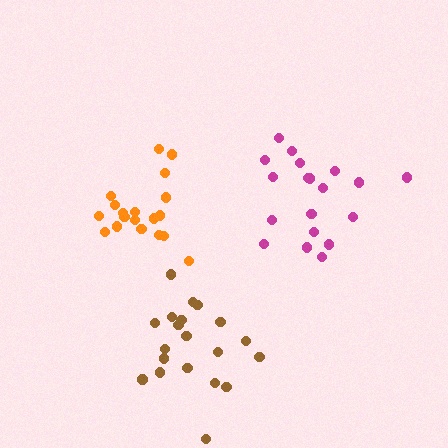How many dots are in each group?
Group 1: 20 dots, Group 2: 19 dots, Group 3: 19 dots (58 total).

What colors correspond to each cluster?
The clusters are colored: brown, magenta, orange.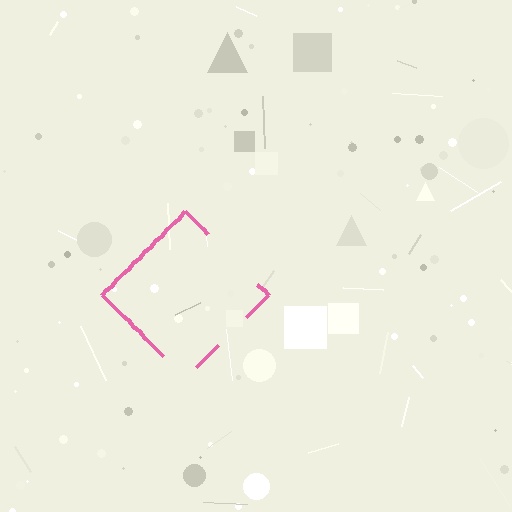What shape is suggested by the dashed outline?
The dashed outline suggests a diamond.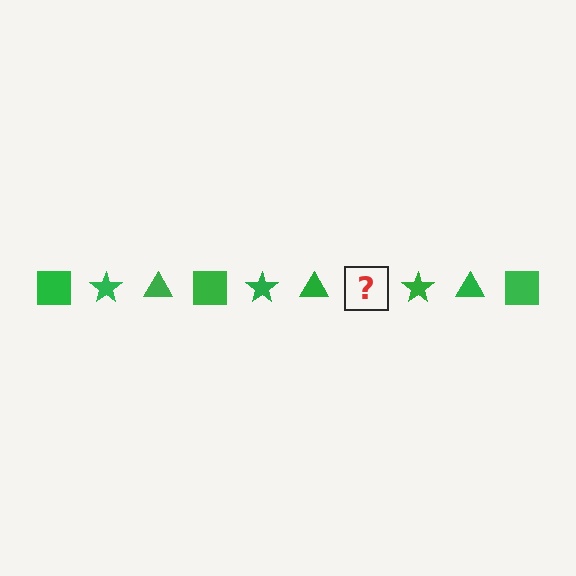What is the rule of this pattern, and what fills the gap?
The rule is that the pattern cycles through square, star, triangle shapes in green. The gap should be filled with a green square.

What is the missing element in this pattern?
The missing element is a green square.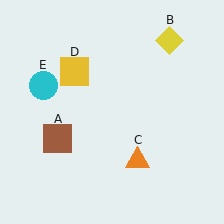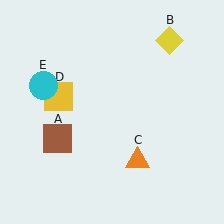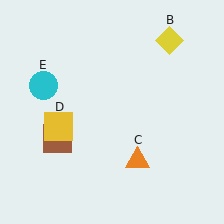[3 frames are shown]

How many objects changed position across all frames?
1 object changed position: yellow square (object D).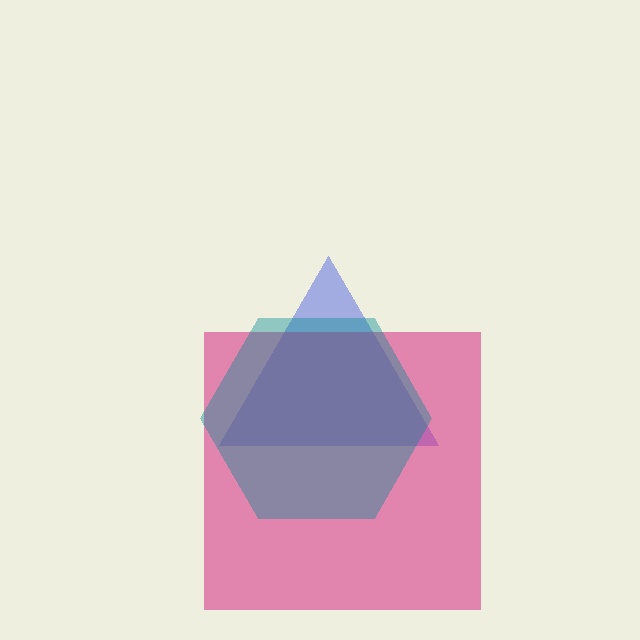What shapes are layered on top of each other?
The layered shapes are: a blue triangle, a magenta square, a teal hexagon.